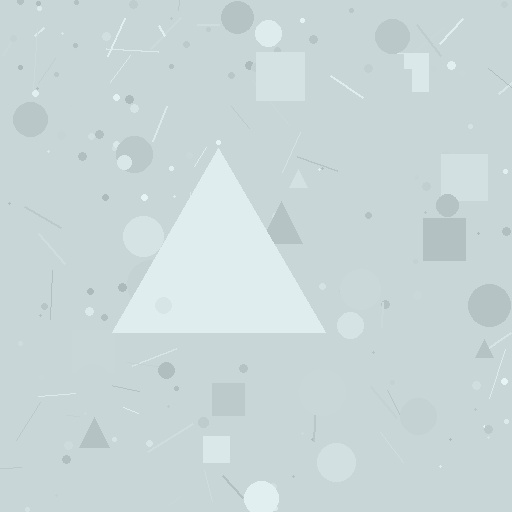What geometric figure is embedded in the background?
A triangle is embedded in the background.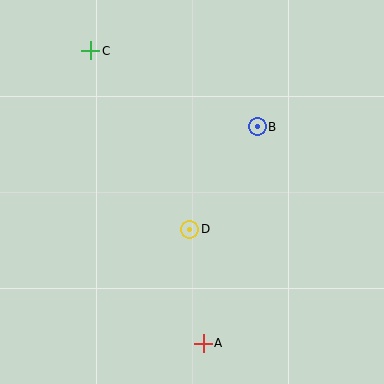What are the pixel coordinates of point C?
Point C is at (91, 51).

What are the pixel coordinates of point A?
Point A is at (203, 343).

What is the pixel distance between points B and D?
The distance between B and D is 123 pixels.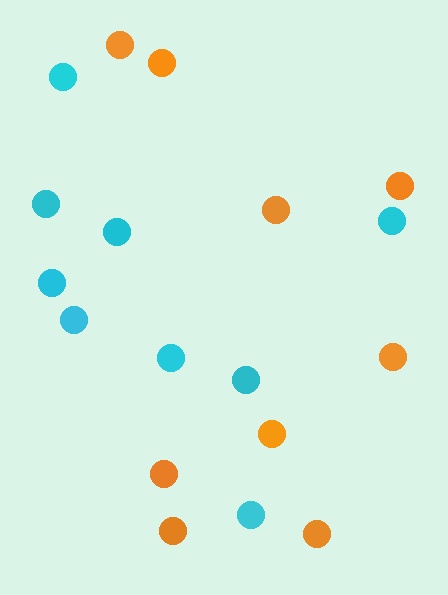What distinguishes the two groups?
There are 2 groups: one group of cyan circles (9) and one group of orange circles (9).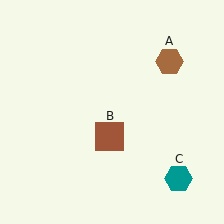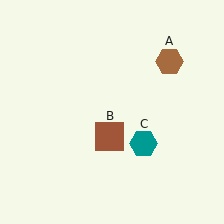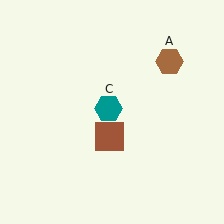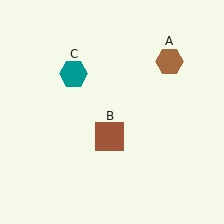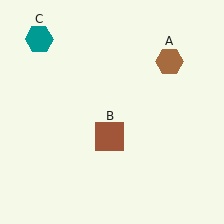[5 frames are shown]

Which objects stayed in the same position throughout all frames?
Brown hexagon (object A) and brown square (object B) remained stationary.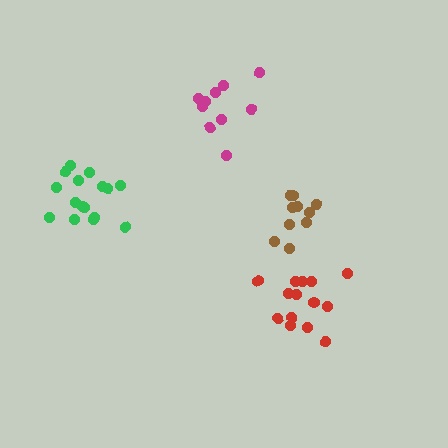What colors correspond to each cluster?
The clusters are colored: brown, magenta, red, green.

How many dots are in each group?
Group 1: 10 dots, Group 2: 10 dots, Group 3: 14 dots, Group 4: 16 dots (50 total).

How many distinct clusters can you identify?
There are 4 distinct clusters.